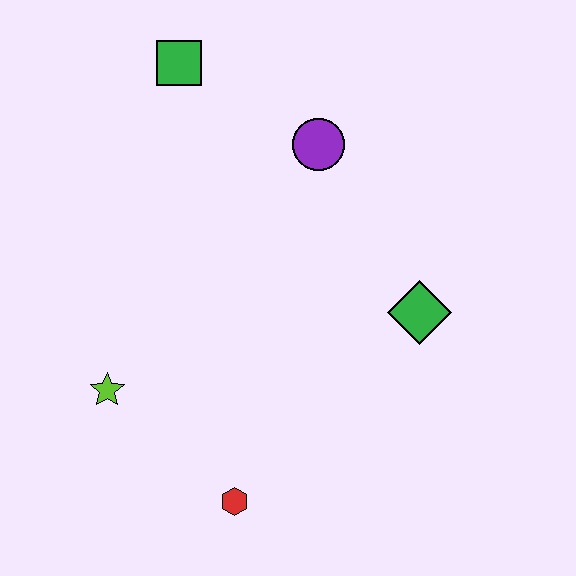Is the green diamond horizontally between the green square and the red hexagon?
No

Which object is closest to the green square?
The purple circle is closest to the green square.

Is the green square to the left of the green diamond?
Yes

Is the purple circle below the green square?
Yes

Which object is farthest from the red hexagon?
The green square is farthest from the red hexagon.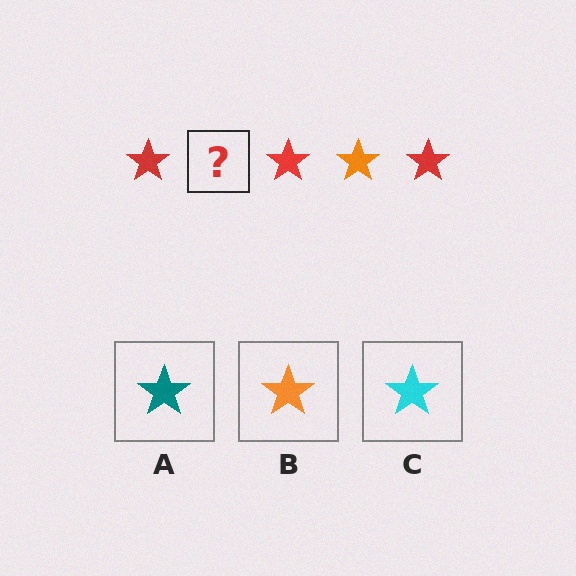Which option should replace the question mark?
Option B.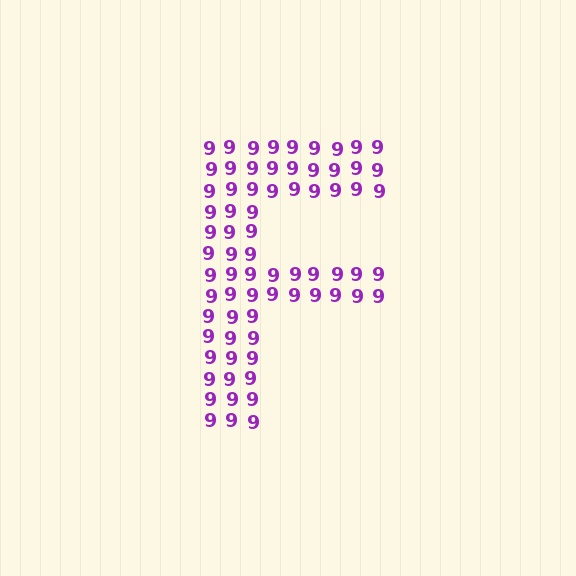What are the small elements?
The small elements are digit 9's.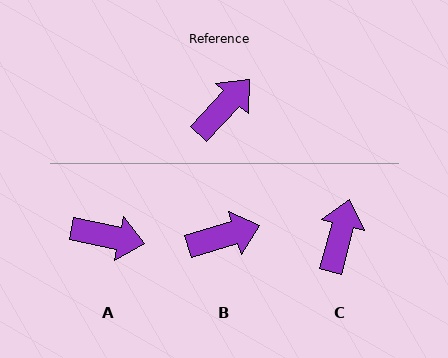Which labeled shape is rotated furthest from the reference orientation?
A, about 59 degrees away.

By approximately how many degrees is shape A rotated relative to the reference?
Approximately 59 degrees clockwise.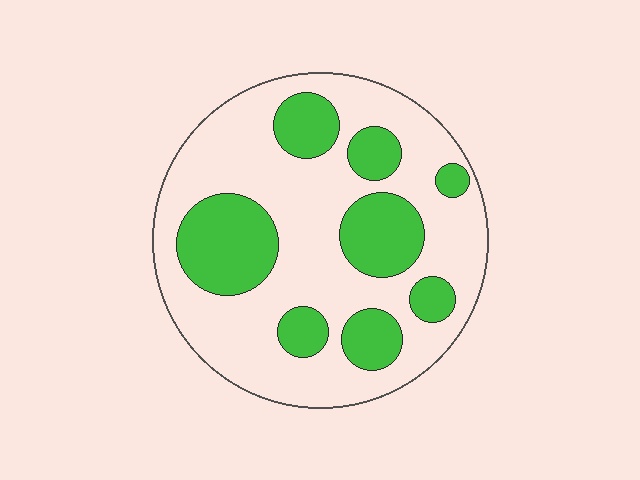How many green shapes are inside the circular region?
8.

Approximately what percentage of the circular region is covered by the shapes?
Approximately 30%.